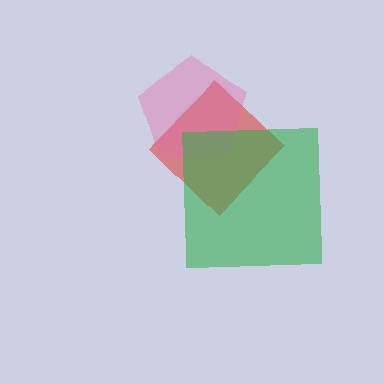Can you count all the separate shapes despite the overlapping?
Yes, there are 3 separate shapes.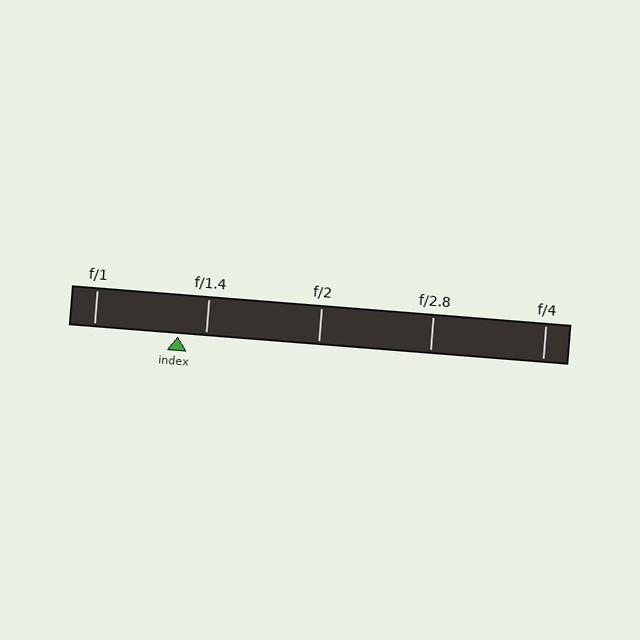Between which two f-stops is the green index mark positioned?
The index mark is between f/1 and f/1.4.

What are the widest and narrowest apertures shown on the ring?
The widest aperture shown is f/1 and the narrowest is f/4.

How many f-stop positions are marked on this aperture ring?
There are 5 f-stop positions marked.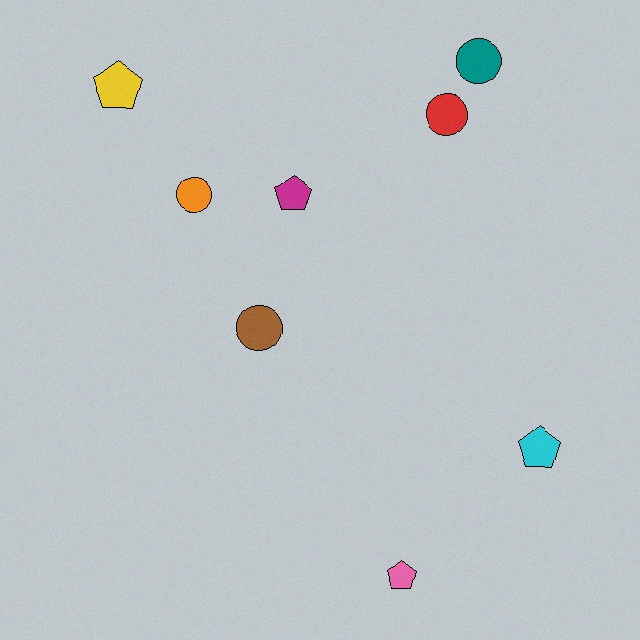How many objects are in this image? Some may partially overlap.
There are 8 objects.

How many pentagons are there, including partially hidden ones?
There are 4 pentagons.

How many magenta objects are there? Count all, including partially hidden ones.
There is 1 magenta object.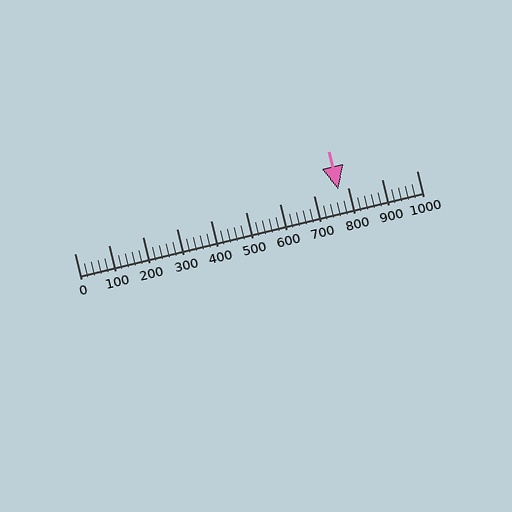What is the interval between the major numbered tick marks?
The major tick marks are spaced 100 units apart.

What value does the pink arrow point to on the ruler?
The pink arrow points to approximately 771.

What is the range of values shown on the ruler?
The ruler shows values from 0 to 1000.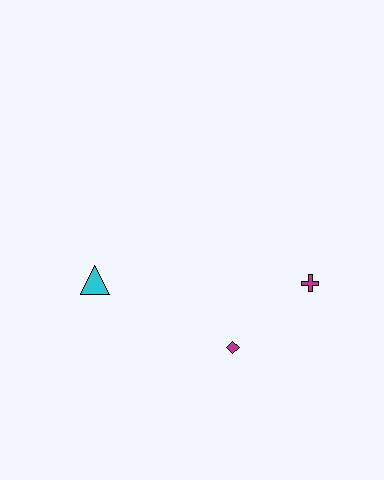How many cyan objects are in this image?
There is 1 cyan object.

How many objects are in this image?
There are 3 objects.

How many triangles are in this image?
There is 1 triangle.